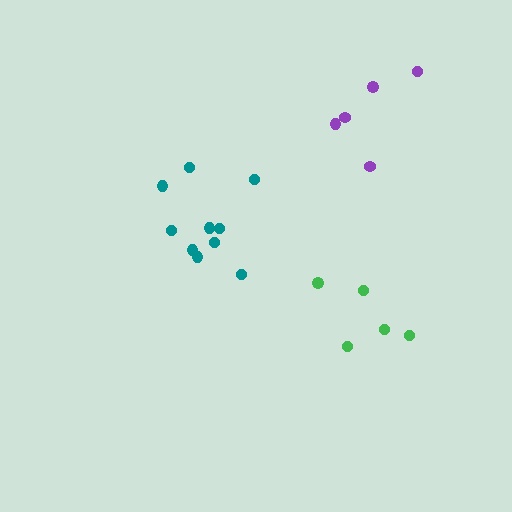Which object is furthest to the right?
The green cluster is rightmost.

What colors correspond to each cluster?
The clusters are colored: teal, green, purple.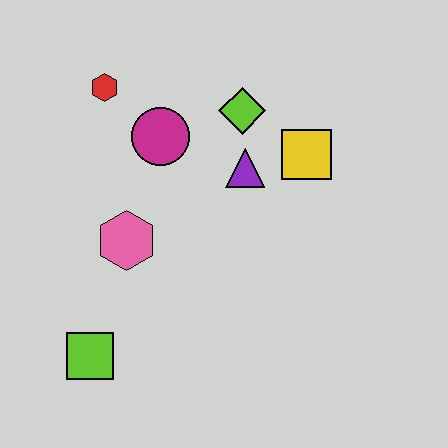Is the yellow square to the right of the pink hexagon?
Yes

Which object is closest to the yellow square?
The purple triangle is closest to the yellow square.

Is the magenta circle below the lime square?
No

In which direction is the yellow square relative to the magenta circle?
The yellow square is to the right of the magenta circle.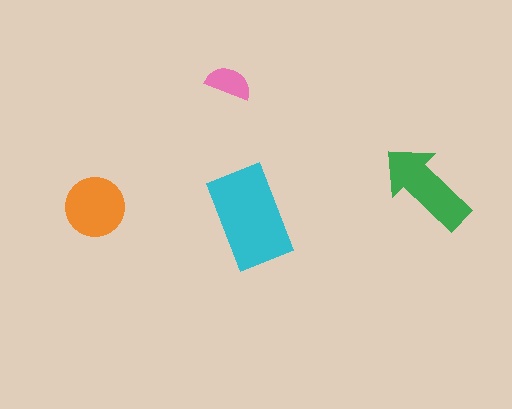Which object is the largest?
The cyan rectangle.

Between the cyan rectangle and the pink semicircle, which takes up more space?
The cyan rectangle.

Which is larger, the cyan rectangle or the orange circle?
The cyan rectangle.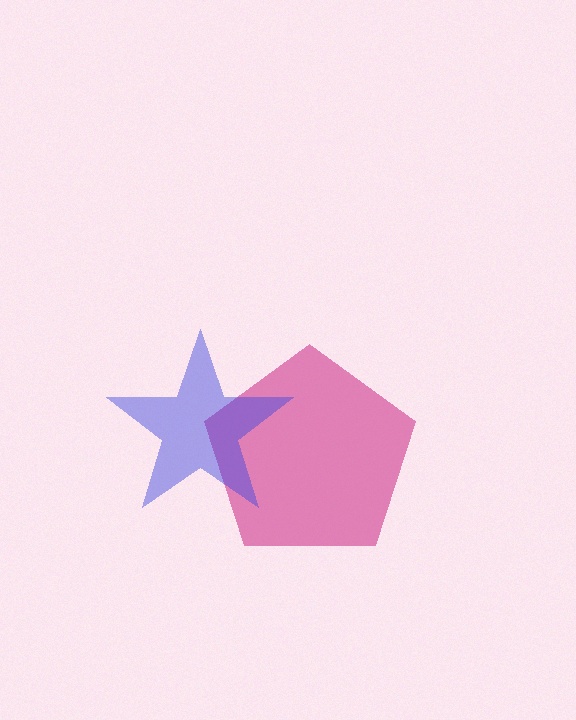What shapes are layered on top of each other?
The layered shapes are: a magenta pentagon, a blue star.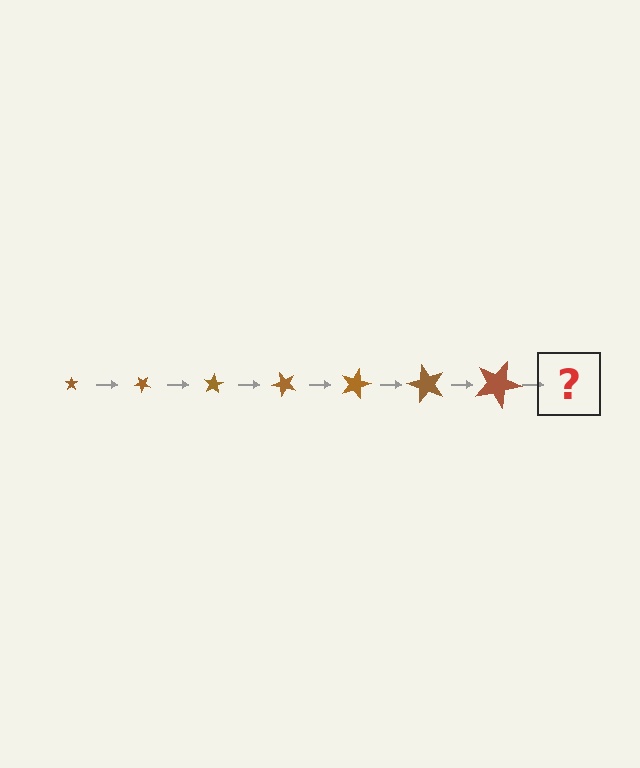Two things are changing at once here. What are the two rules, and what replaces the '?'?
The two rules are that the star grows larger each step and it rotates 40 degrees each step. The '?' should be a star, larger than the previous one and rotated 280 degrees from the start.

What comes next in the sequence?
The next element should be a star, larger than the previous one and rotated 280 degrees from the start.